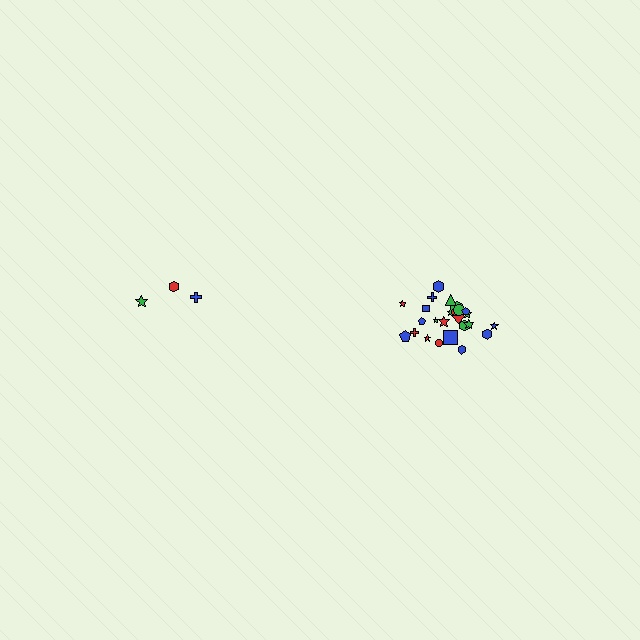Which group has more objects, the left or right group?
The right group.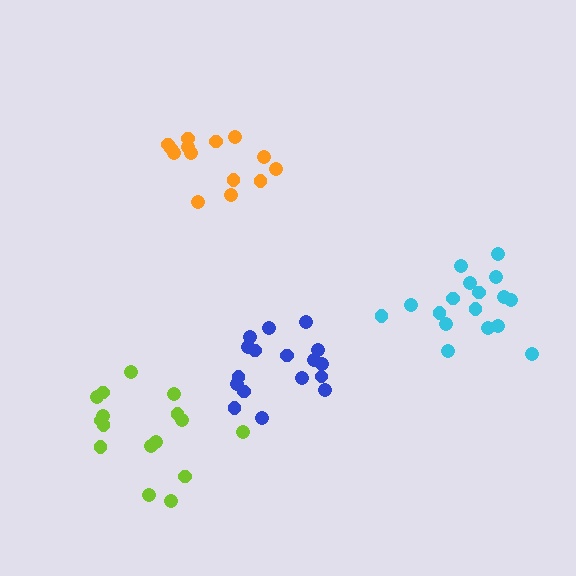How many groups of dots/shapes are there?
There are 4 groups.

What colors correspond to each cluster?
The clusters are colored: blue, orange, lime, cyan.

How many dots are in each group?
Group 1: 17 dots, Group 2: 14 dots, Group 3: 16 dots, Group 4: 17 dots (64 total).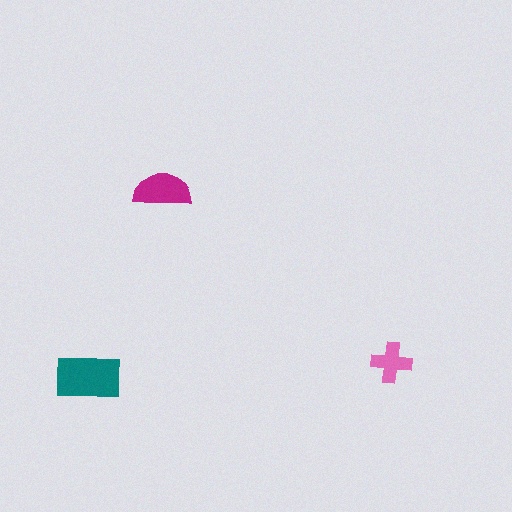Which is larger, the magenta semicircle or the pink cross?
The magenta semicircle.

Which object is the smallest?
The pink cross.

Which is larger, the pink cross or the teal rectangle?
The teal rectangle.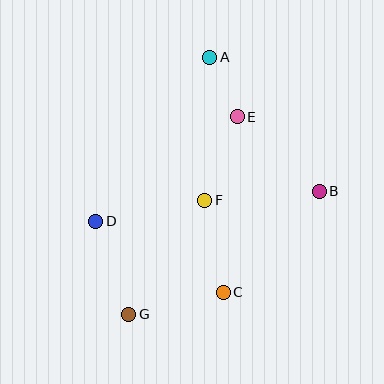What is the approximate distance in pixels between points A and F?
The distance between A and F is approximately 144 pixels.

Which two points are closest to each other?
Points A and E are closest to each other.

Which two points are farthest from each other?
Points A and G are farthest from each other.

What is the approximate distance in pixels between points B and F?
The distance between B and F is approximately 115 pixels.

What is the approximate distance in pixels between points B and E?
The distance between B and E is approximately 111 pixels.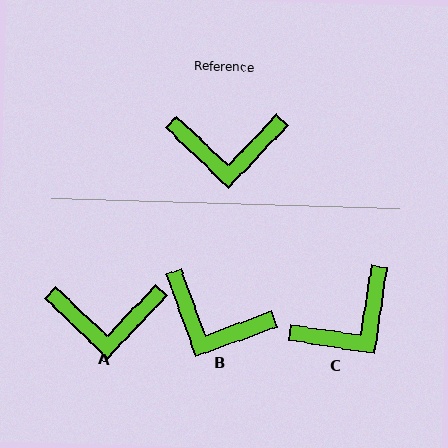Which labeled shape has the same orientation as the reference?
A.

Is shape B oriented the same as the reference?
No, it is off by about 27 degrees.